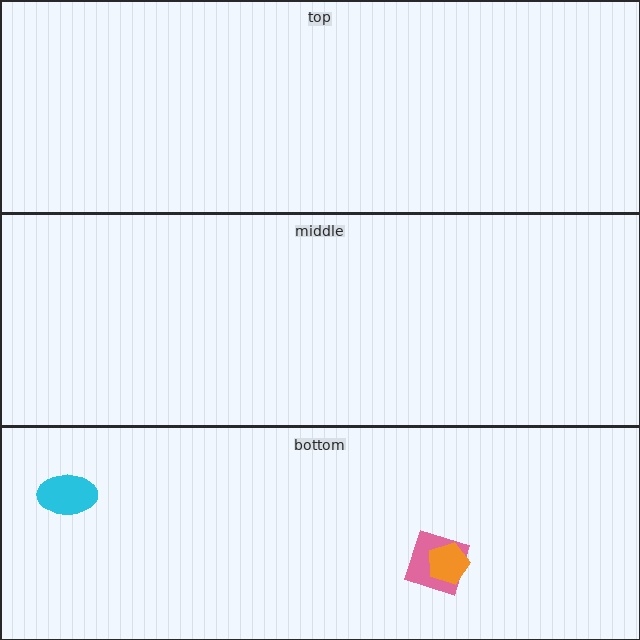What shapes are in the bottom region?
The cyan ellipse, the pink square, the orange pentagon.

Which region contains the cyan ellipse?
The bottom region.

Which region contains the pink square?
The bottom region.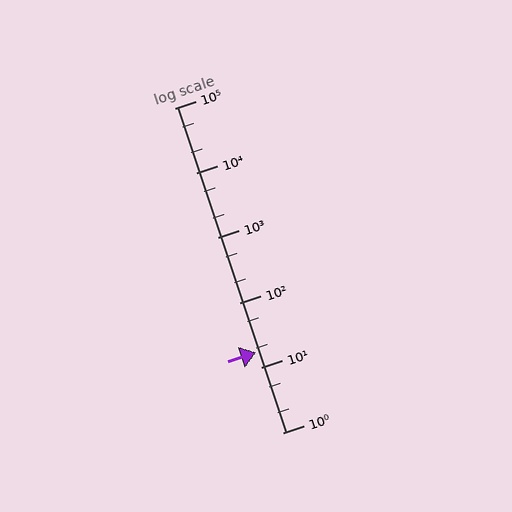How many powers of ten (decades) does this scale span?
The scale spans 5 decades, from 1 to 100000.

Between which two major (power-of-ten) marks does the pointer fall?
The pointer is between 10 and 100.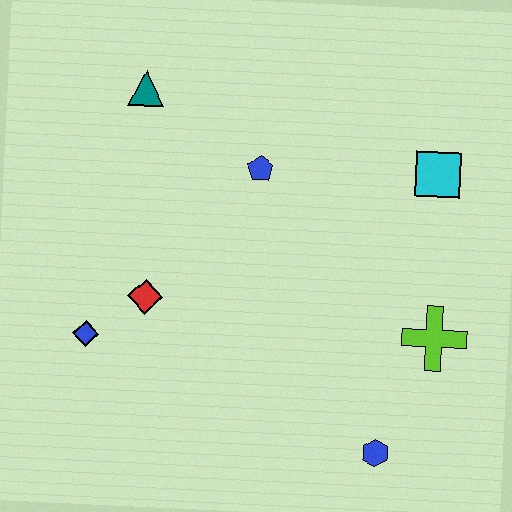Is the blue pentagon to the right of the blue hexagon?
No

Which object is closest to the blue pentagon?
The teal triangle is closest to the blue pentagon.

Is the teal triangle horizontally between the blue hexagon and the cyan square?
No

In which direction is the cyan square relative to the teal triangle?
The cyan square is to the right of the teal triangle.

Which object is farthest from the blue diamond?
The cyan square is farthest from the blue diamond.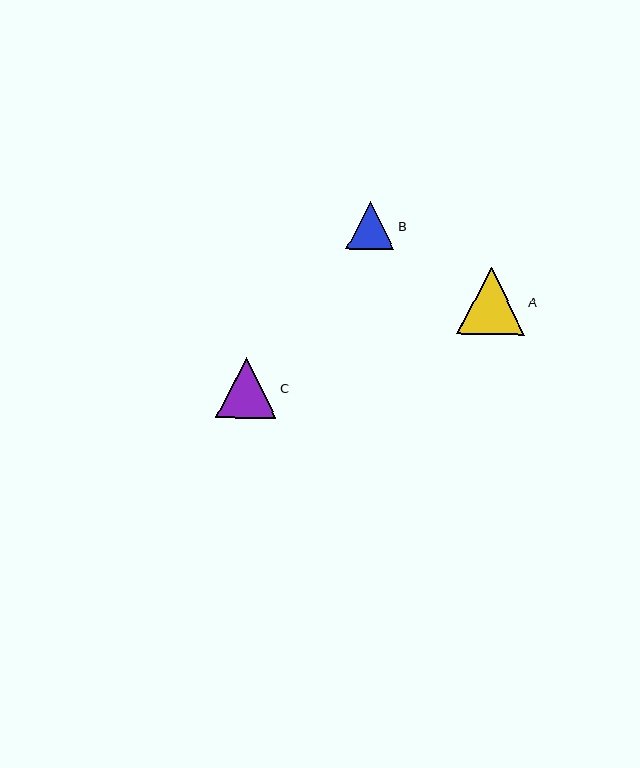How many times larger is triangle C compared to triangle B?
Triangle C is approximately 1.3 times the size of triangle B.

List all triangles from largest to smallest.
From largest to smallest: A, C, B.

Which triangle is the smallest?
Triangle B is the smallest with a size of approximately 48 pixels.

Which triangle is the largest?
Triangle A is the largest with a size of approximately 68 pixels.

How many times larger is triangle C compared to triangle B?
Triangle C is approximately 1.3 times the size of triangle B.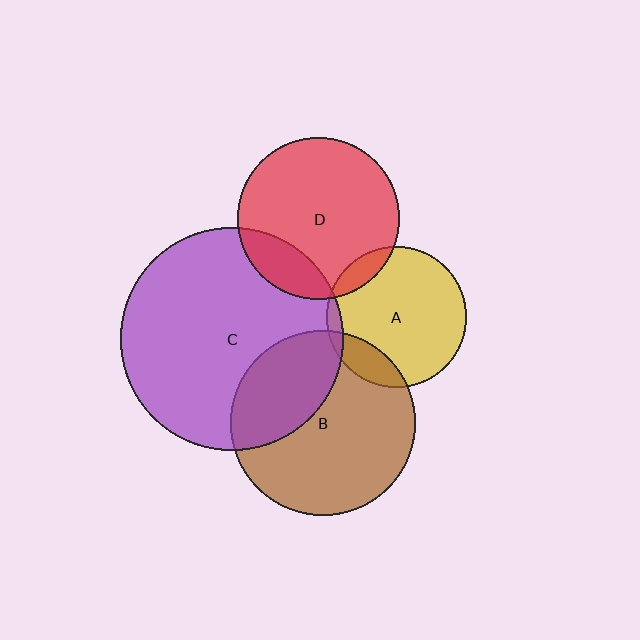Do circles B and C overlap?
Yes.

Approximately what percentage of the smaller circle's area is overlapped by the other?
Approximately 35%.